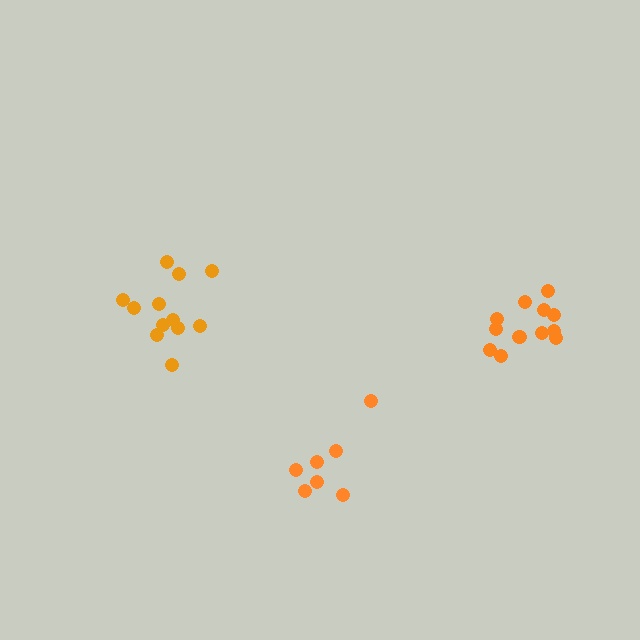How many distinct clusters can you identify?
There are 3 distinct clusters.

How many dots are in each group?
Group 1: 12 dots, Group 2: 12 dots, Group 3: 7 dots (31 total).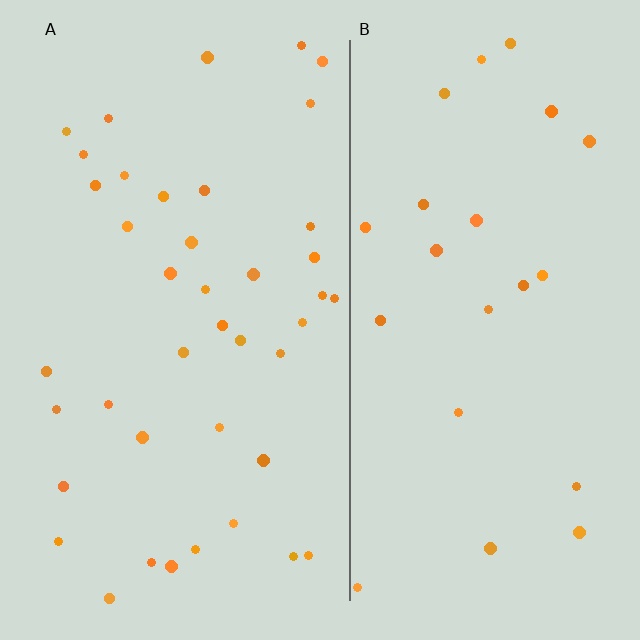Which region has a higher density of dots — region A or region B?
A (the left).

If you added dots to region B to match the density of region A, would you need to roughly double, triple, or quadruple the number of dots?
Approximately double.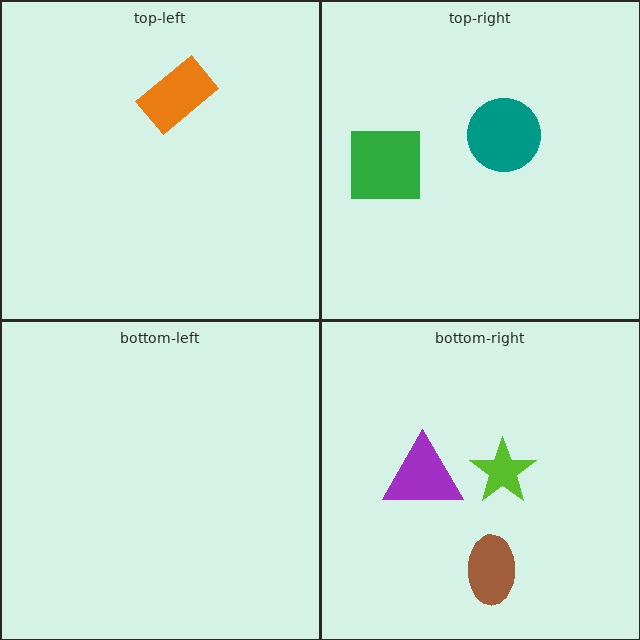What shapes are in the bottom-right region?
The purple triangle, the brown ellipse, the lime star.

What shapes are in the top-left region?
The orange rectangle.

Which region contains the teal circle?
The top-right region.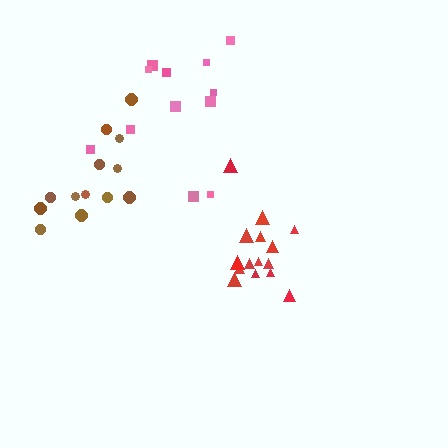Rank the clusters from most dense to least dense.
red, brown, pink.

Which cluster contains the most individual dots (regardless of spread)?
Red (15).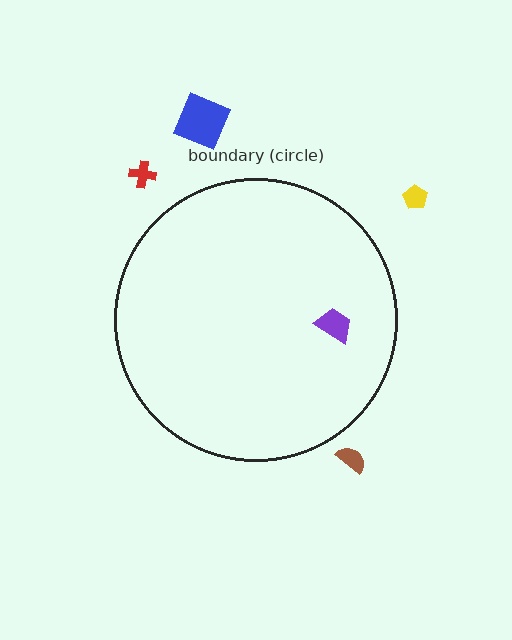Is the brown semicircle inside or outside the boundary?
Outside.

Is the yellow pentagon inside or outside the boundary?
Outside.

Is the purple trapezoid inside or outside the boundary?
Inside.